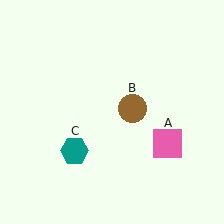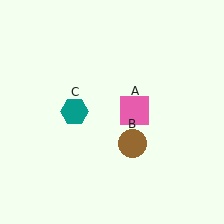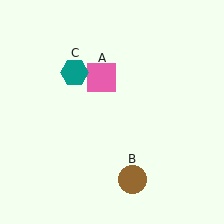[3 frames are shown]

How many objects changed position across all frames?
3 objects changed position: pink square (object A), brown circle (object B), teal hexagon (object C).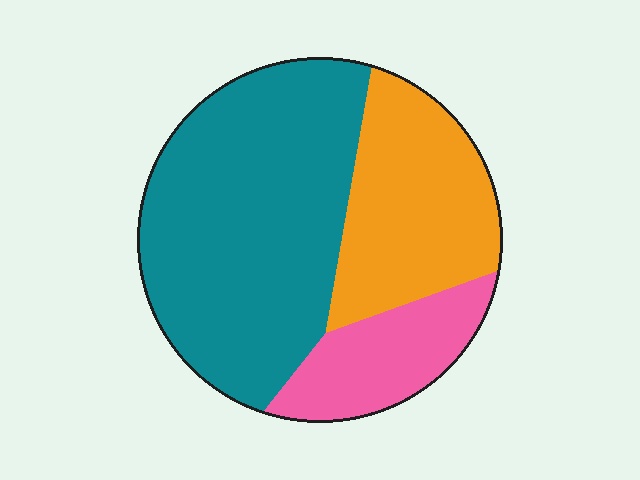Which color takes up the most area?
Teal, at roughly 55%.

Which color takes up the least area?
Pink, at roughly 15%.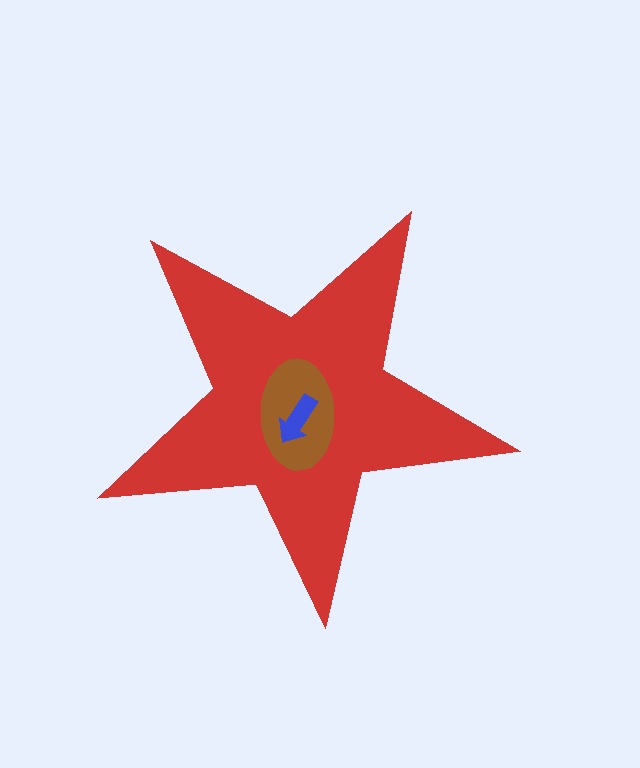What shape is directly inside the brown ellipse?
The blue arrow.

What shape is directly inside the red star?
The brown ellipse.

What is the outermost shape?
The red star.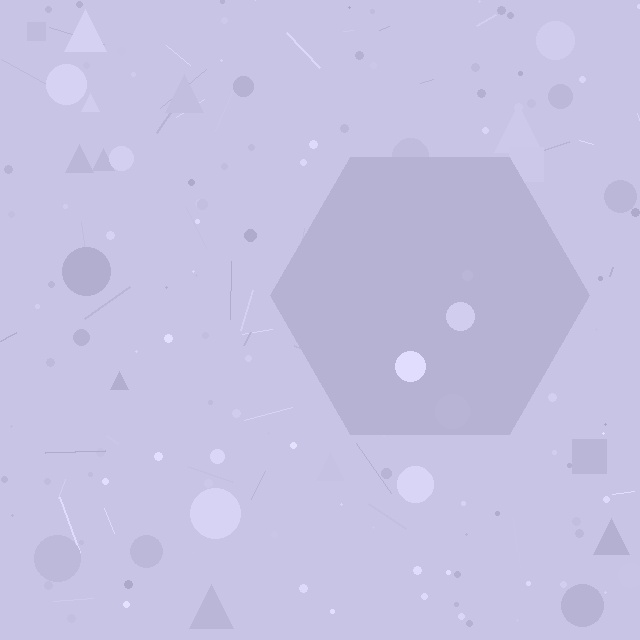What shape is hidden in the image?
A hexagon is hidden in the image.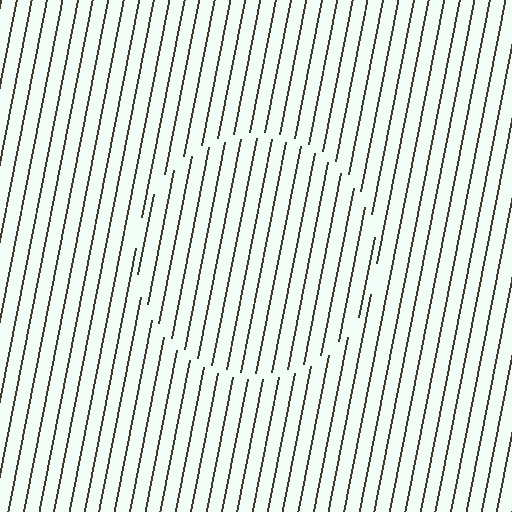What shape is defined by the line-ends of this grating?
An illusory circle. The interior of the shape contains the same grating, shifted by half a period — the contour is defined by the phase discontinuity where line-ends from the inner and outer gratings abut.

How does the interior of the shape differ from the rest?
The interior of the shape contains the same grating, shifted by half a period — the contour is defined by the phase discontinuity where line-ends from the inner and outer gratings abut.